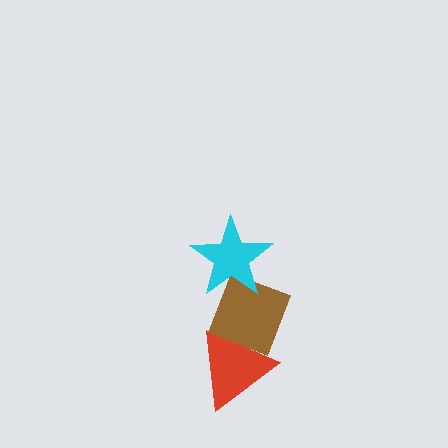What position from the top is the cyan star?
The cyan star is 1st from the top.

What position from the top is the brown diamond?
The brown diamond is 2nd from the top.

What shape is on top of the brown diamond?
The cyan star is on top of the brown diamond.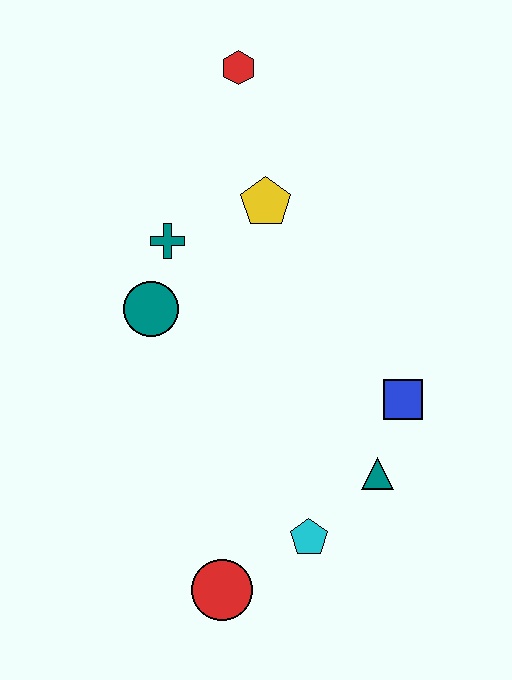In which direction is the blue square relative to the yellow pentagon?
The blue square is below the yellow pentagon.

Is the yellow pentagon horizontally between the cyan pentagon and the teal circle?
Yes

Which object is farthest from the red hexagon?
The red circle is farthest from the red hexagon.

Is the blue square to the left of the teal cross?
No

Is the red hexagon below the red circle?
No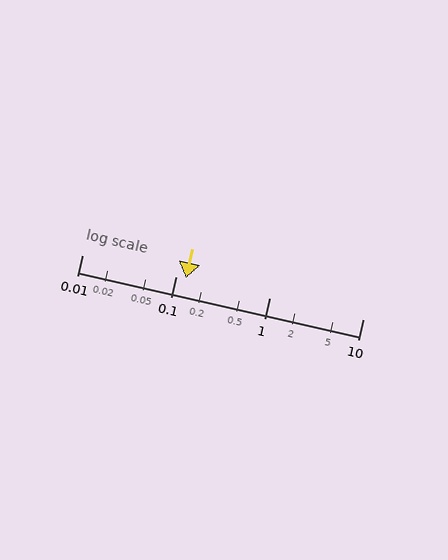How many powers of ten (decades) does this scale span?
The scale spans 3 decades, from 0.01 to 10.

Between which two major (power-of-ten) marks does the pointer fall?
The pointer is between 0.1 and 1.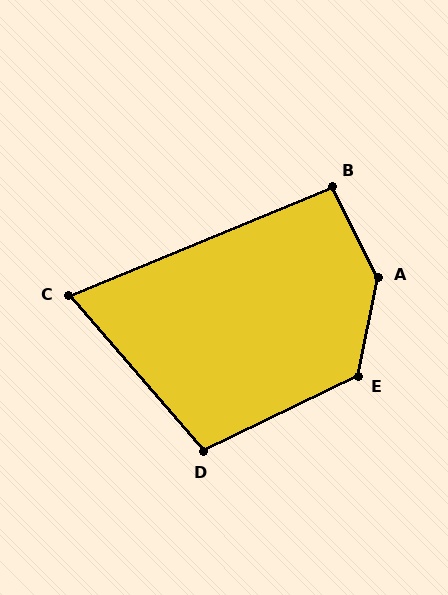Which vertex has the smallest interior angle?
C, at approximately 72 degrees.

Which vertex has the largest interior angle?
A, at approximately 142 degrees.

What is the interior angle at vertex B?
Approximately 94 degrees (approximately right).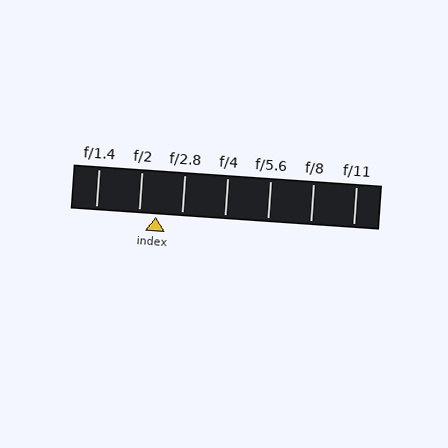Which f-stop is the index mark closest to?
The index mark is closest to f/2.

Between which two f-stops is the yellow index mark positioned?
The index mark is between f/2 and f/2.8.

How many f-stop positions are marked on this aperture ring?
There are 7 f-stop positions marked.